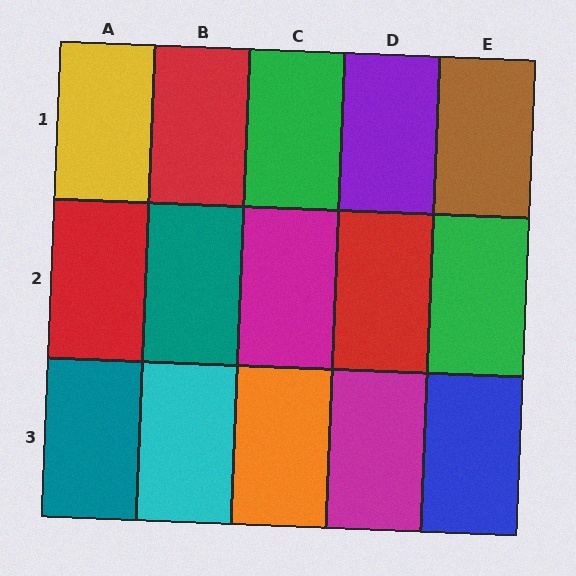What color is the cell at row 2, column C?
Magenta.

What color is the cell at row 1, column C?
Green.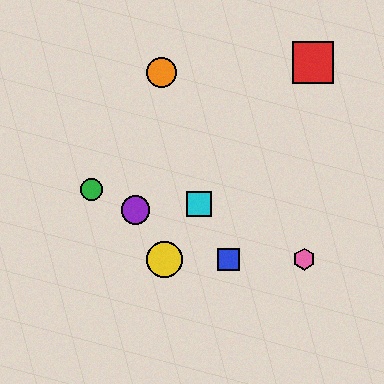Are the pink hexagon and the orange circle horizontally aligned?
No, the pink hexagon is at y≈259 and the orange circle is at y≈73.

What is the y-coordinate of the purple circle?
The purple circle is at y≈210.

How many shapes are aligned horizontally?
3 shapes (the blue square, the yellow circle, the pink hexagon) are aligned horizontally.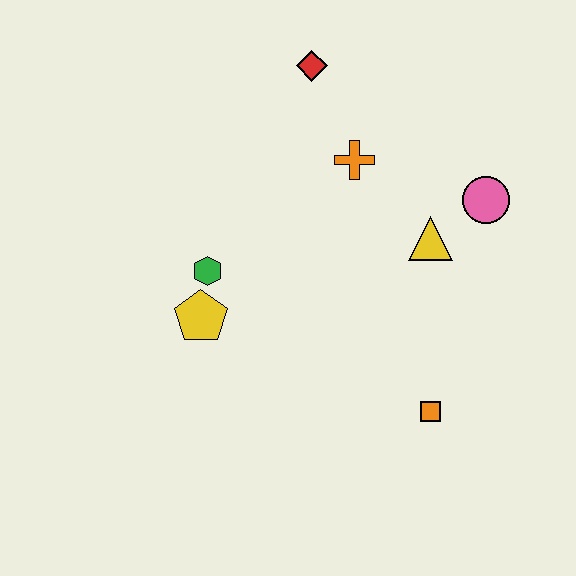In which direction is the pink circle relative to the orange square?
The pink circle is above the orange square.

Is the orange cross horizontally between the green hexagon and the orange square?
Yes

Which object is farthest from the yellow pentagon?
The pink circle is farthest from the yellow pentagon.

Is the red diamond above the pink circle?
Yes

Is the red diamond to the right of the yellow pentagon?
Yes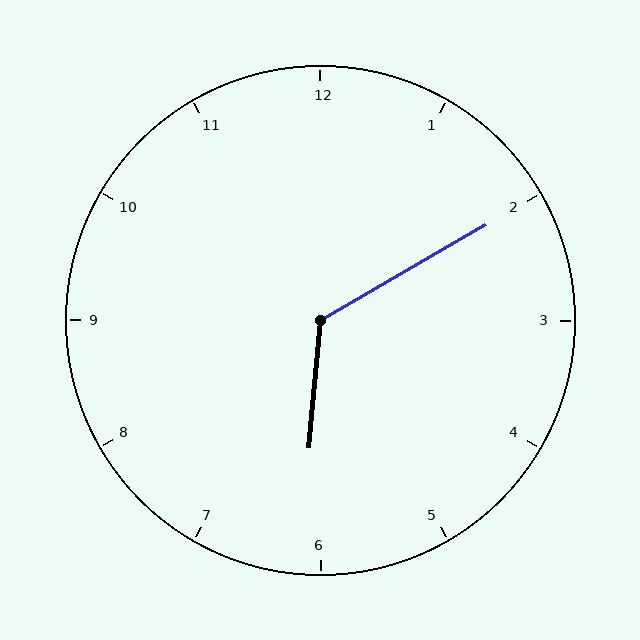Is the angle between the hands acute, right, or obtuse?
It is obtuse.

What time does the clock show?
6:10.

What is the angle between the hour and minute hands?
Approximately 125 degrees.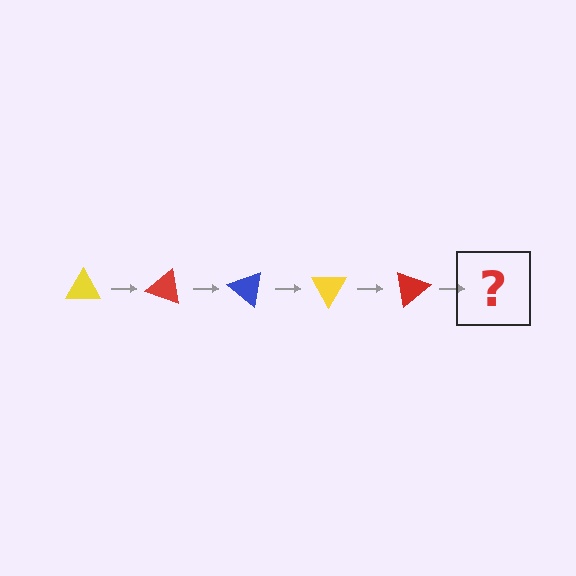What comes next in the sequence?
The next element should be a blue triangle, rotated 100 degrees from the start.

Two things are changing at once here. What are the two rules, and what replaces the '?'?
The two rules are that it rotates 20 degrees each step and the color cycles through yellow, red, and blue. The '?' should be a blue triangle, rotated 100 degrees from the start.